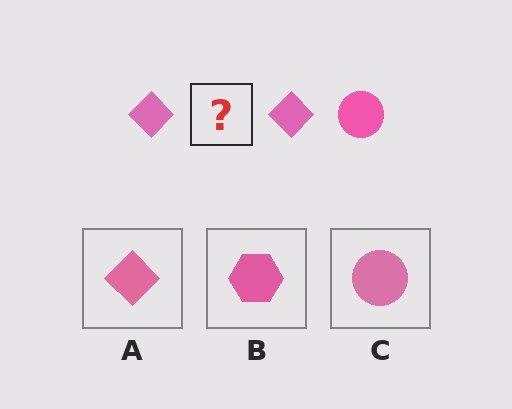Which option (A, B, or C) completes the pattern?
C.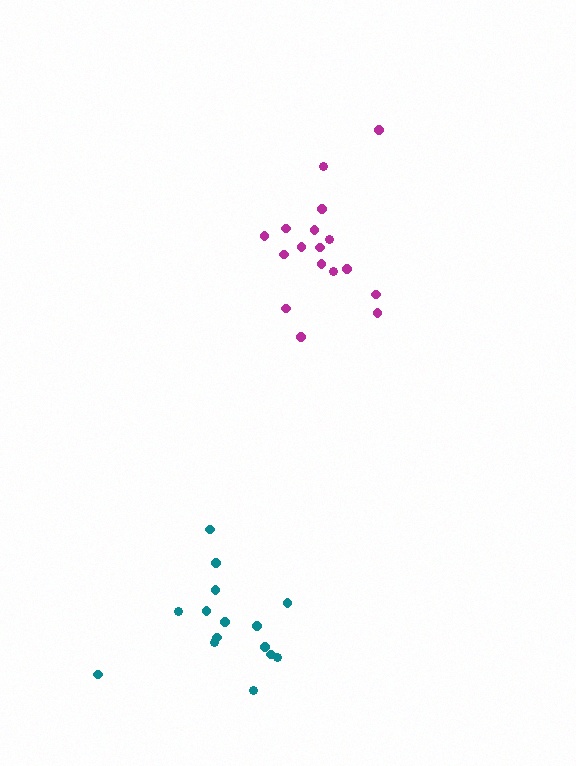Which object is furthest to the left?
The teal cluster is leftmost.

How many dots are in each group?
Group 1: 15 dots, Group 2: 17 dots (32 total).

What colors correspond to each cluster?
The clusters are colored: teal, magenta.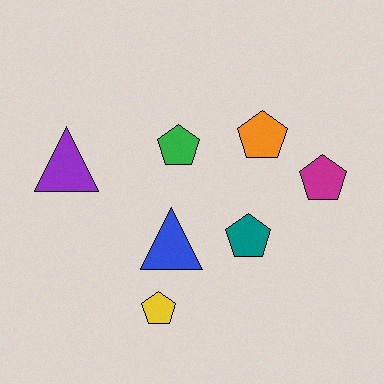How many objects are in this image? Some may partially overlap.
There are 7 objects.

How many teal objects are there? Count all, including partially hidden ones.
There is 1 teal object.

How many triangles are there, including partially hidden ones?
There are 2 triangles.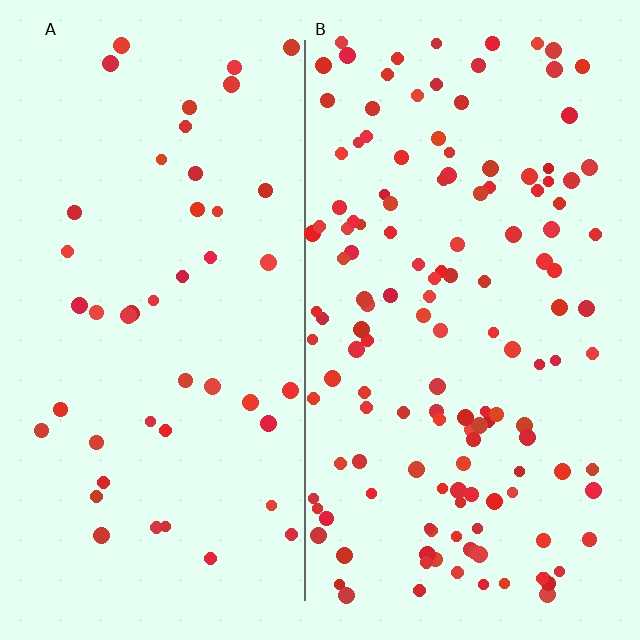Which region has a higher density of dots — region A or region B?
B (the right).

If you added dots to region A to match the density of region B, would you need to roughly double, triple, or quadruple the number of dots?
Approximately triple.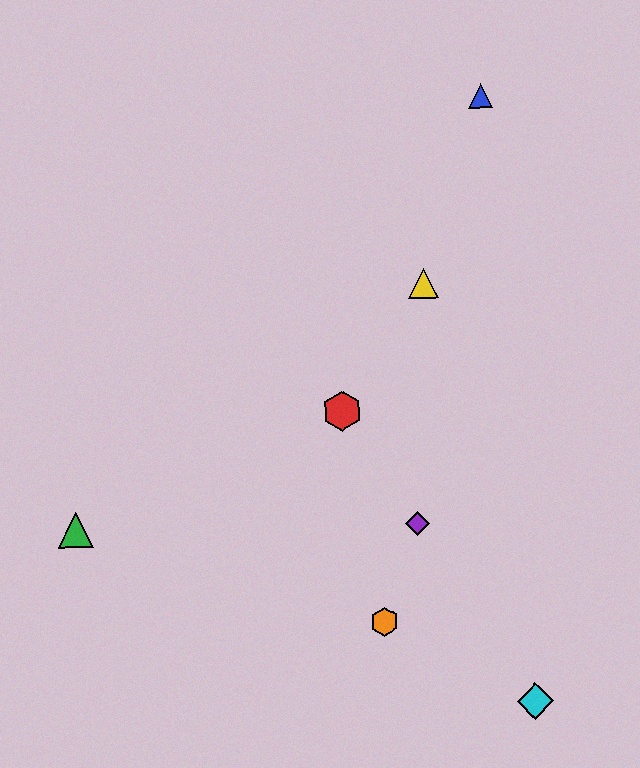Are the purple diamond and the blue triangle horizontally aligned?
No, the purple diamond is at y≈523 and the blue triangle is at y≈96.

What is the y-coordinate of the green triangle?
The green triangle is at y≈531.